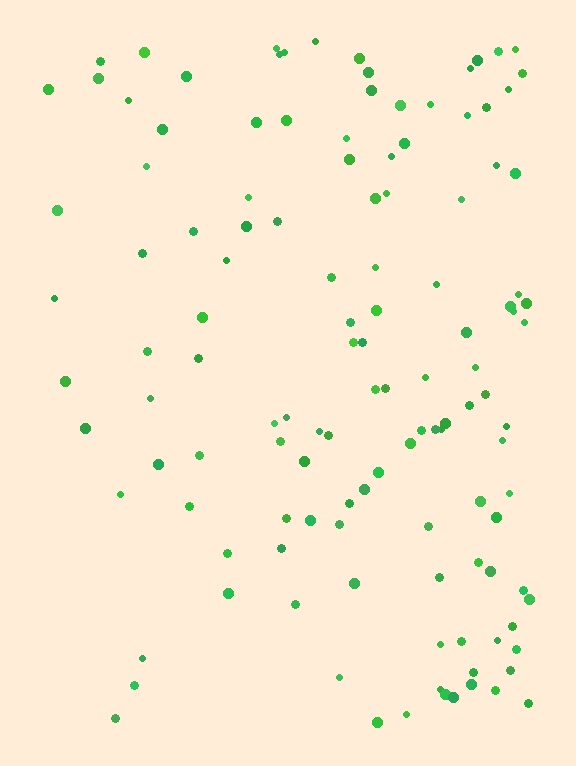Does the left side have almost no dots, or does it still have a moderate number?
Still a moderate number, just noticeably fewer than the right.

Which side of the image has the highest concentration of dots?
The right.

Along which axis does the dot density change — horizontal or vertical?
Horizontal.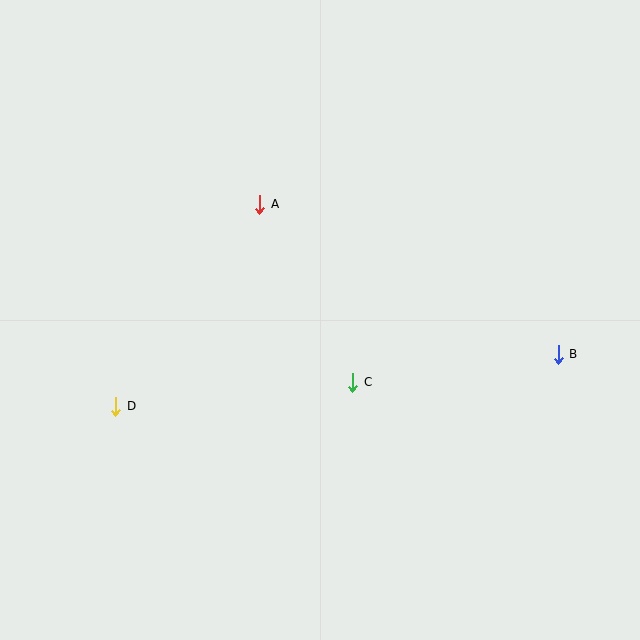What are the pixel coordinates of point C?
Point C is at (352, 382).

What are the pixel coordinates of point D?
Point D is at (116, 406).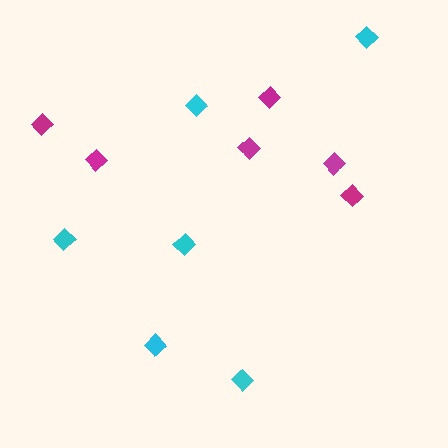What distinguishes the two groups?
There are 2 groups: one group of cyan diamonds (6) and one group of magenta diamonds (6).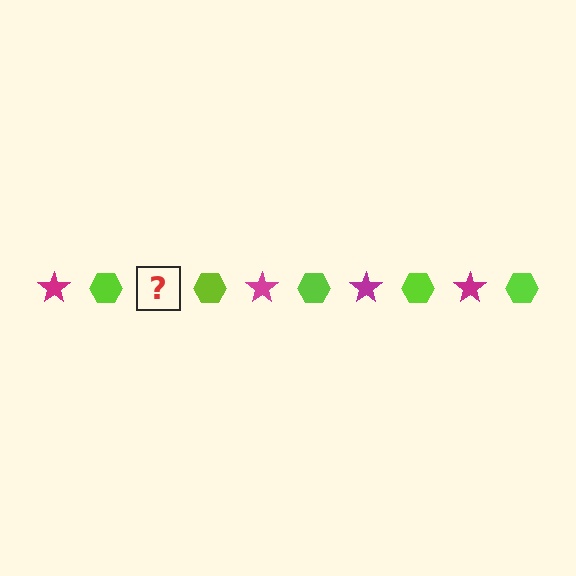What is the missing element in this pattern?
The missing element is a magenta star.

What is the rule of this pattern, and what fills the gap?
The rule is that the pattern alternates between magenta star and lime hexagon. The gap should be filled with a magenta star.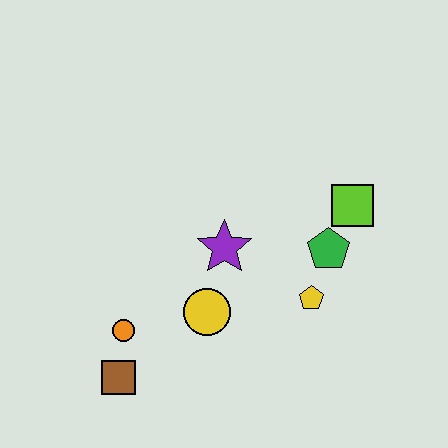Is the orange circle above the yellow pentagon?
No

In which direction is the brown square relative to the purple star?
The brown square is below the purple star.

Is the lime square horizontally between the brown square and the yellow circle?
No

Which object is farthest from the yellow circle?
The lime square is farthest from the yellow circle.